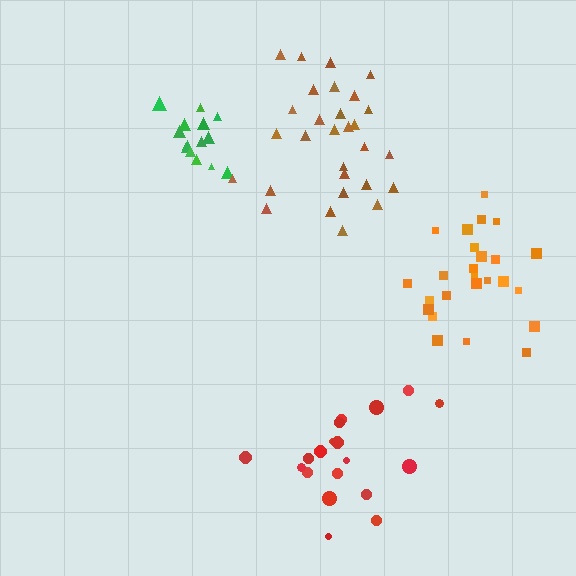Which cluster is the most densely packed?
Green.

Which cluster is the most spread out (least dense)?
Red.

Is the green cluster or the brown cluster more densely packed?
Green.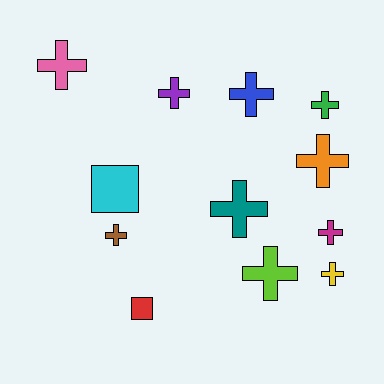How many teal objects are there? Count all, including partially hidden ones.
There is 1 teal object.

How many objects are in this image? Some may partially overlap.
There are 12 objects.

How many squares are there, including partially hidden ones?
There are 2 squares.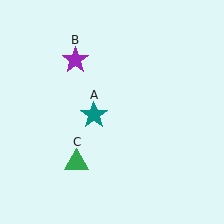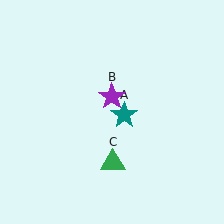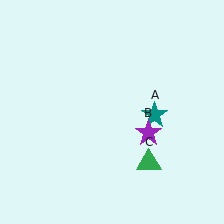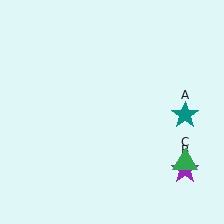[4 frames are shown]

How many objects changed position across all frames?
3 objects changed position: teal star (object A), purple star (object B), green triangle (object C).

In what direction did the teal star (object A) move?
The teal star (object A) moved right.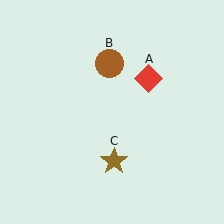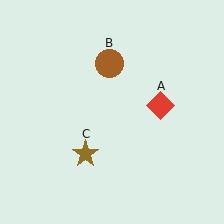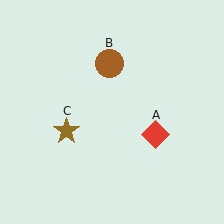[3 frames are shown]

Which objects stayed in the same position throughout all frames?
Brown circle (object B) remained stationary.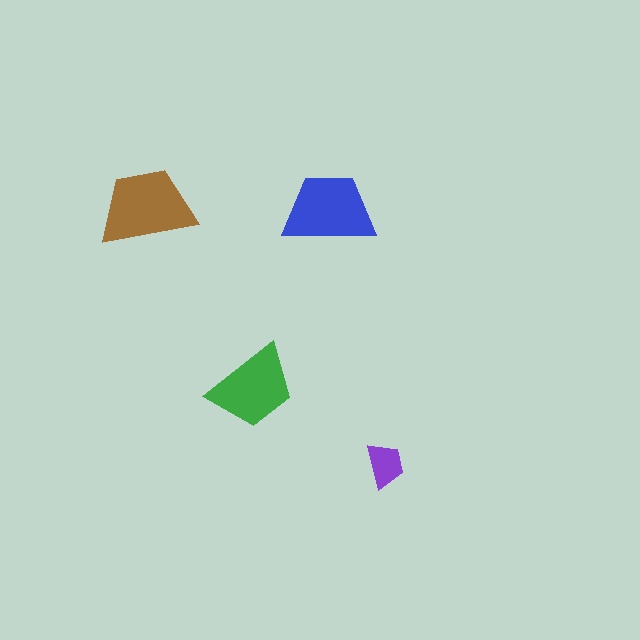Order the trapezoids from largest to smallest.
the brown one, the blue one, the green one, the purple one.